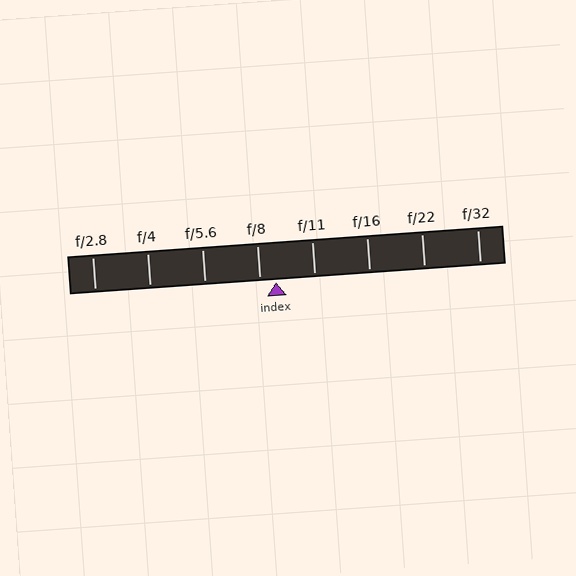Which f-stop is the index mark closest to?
The index mark is closest to f/8.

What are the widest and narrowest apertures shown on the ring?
The widest aperture shown is f/2.8 and the narrowest is f/32.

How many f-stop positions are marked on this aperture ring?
There are 8 f-stop positions marked.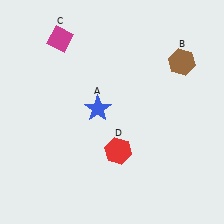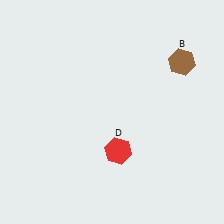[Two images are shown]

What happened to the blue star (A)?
The blue star (A) was removed in Image 2. It was in the top-left area of Image 1.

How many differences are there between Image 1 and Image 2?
There are 2 differences between the two images.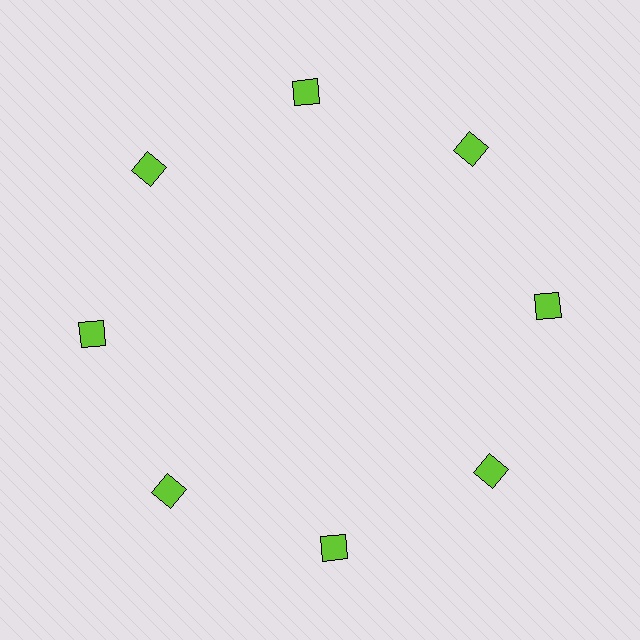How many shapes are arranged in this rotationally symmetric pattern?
There are 8 shapes, arranged in 8 groups of 1.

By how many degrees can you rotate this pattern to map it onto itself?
The pattern maps onto itself every 45 degrees of rotation.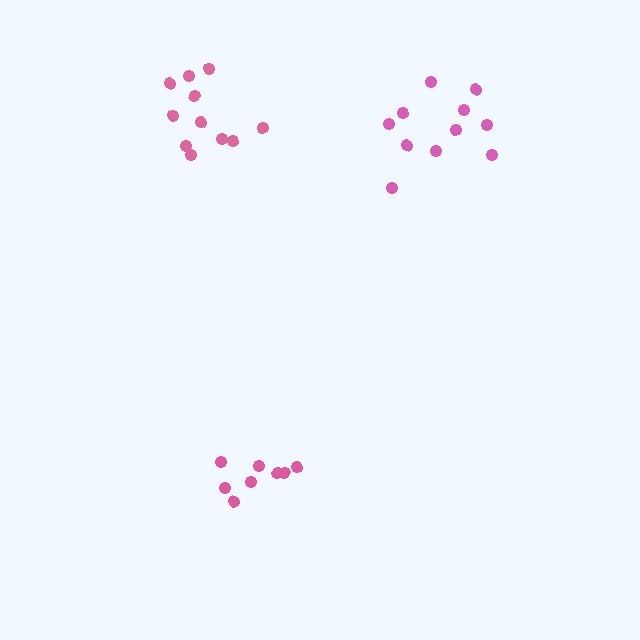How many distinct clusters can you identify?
There are 3 distinct clusters.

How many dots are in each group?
Group 1: 8 dots, Group 2: 11 dots, Group 3: 11 dots (30 total).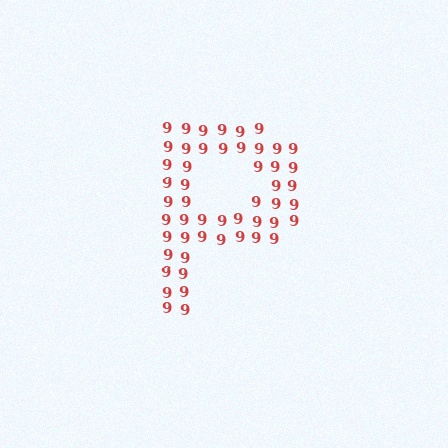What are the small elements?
The small elements are digit 9's.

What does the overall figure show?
The overall figure shows the letter P.